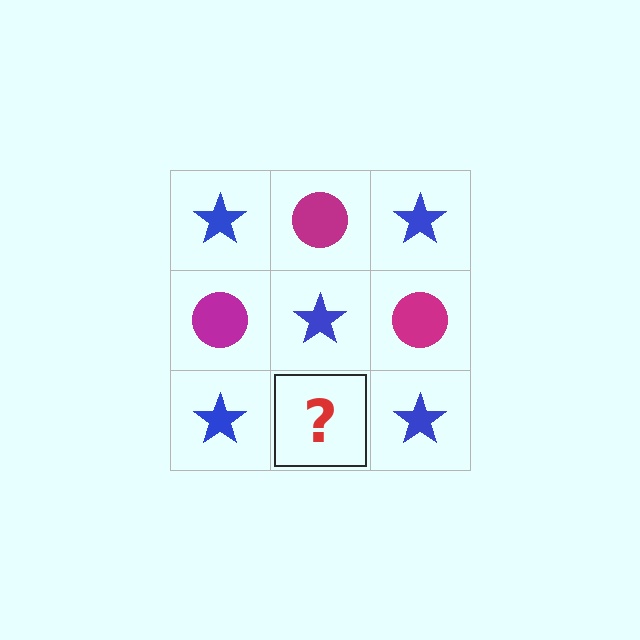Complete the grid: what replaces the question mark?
The question mark should be replaced with a magenta circle.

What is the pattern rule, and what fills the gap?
The rule is that it alternates blue star and magenta circle in a checkerboard pattern. The gap should be filled with a magenta circle.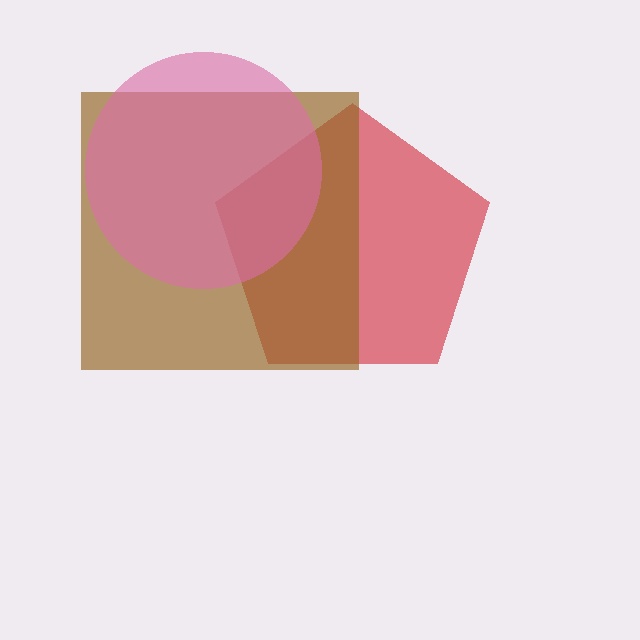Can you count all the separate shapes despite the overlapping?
Yes, there are 3 separate shapes.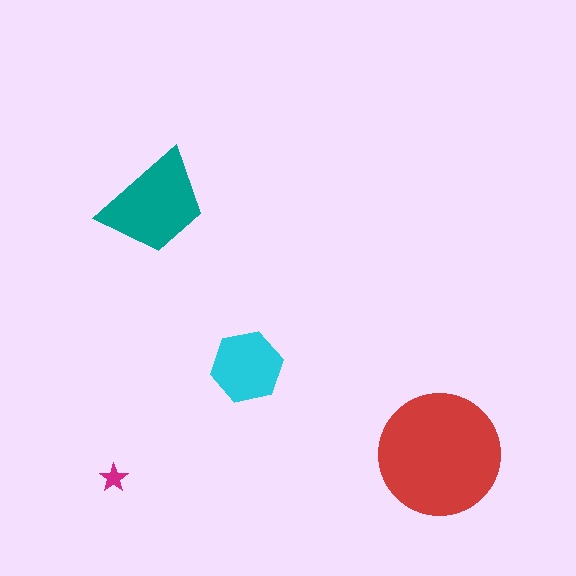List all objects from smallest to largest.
The magenta star, the cyan hexagon, the teal trapezoid, the red circle.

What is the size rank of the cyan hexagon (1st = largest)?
3rd.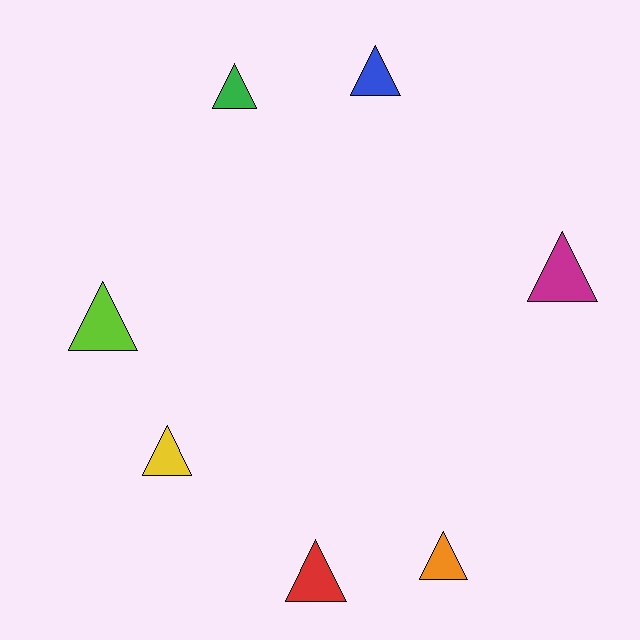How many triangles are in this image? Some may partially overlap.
There are 7 triangles.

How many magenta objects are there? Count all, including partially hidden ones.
There is 1 magenta object.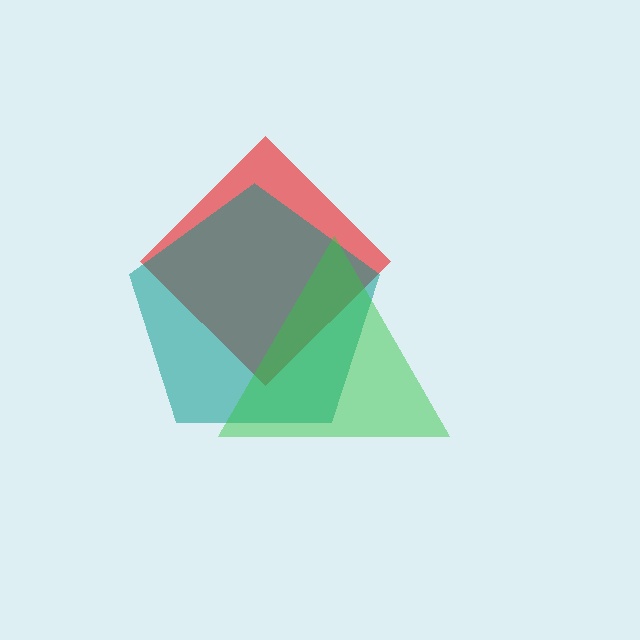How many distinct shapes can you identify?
There are 3 distinct shapes: a red diamond, a teal pentagon, a green triangle.